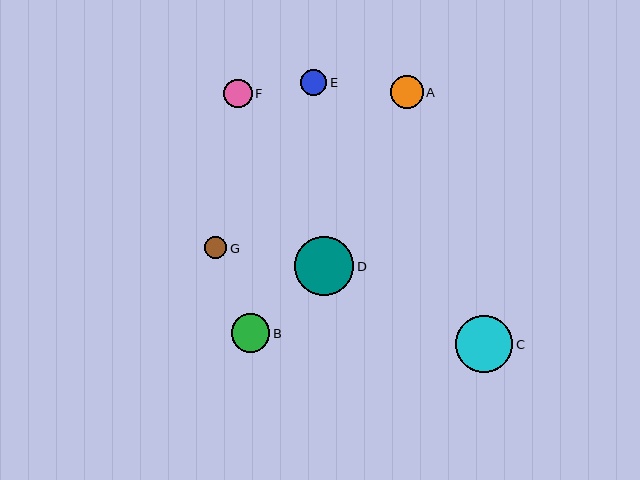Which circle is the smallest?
Circle G is the smallest with a size of approximately 22 pixels.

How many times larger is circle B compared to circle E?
Circle B is approximately 1.5 times the size of circle E.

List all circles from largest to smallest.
From largest to smallest: D, C, B, A, F, E, G.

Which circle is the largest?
Circle D is the largest with a size of approximately 59 pixels.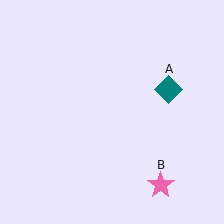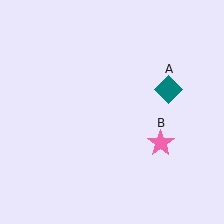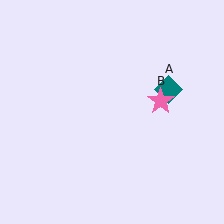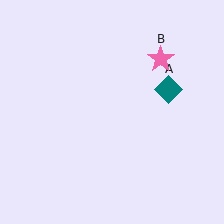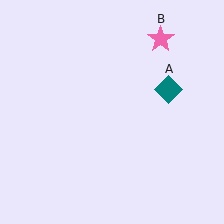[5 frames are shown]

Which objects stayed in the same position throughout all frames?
Teal diamond (object A) remained stationary.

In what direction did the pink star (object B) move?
The pink star (object B) moved up.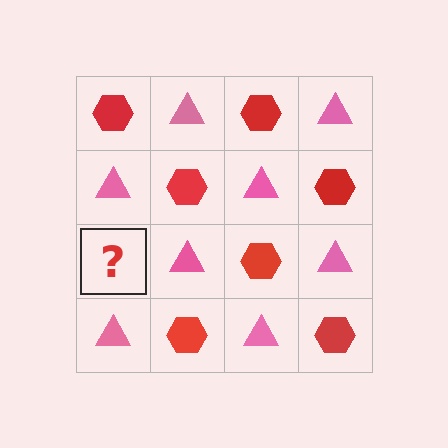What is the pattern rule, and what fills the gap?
The rule is that it alternates red hexagon and pink triangle in a checkerboard pattern. The gap should be filled with a red hexagon.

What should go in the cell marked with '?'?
The missing cell should contain a red hexagon.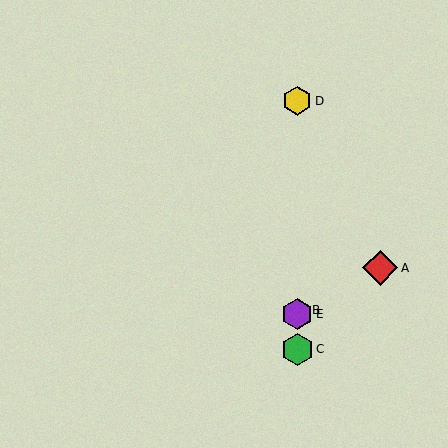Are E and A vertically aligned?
No, E is at x≈297 and A is at x≈380.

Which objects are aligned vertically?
Objects B, C, D, E are aligned vertically.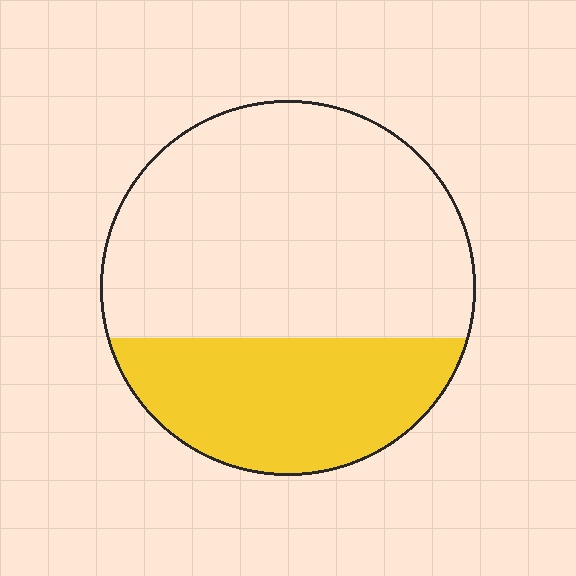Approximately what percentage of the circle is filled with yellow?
Approximately 35%.